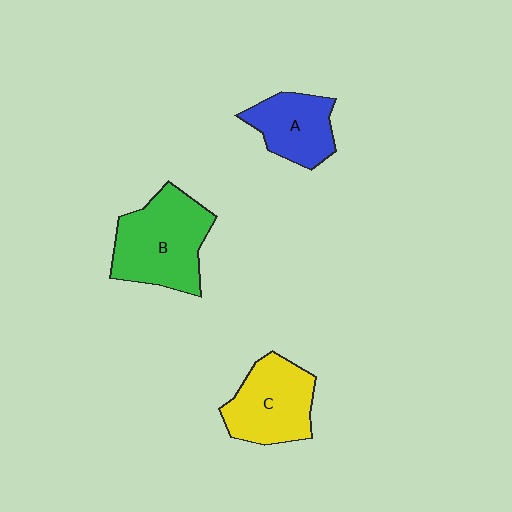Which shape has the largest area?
Shape B (green).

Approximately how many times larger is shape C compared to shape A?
Approximately 1.3 times.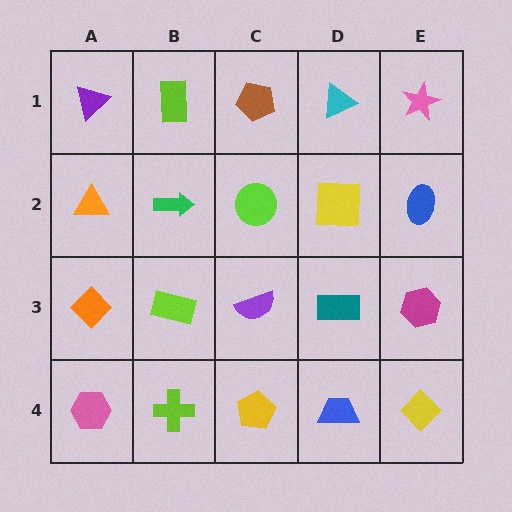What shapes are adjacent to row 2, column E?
A pink star (row 1, column E), a magenta hexagon (row 3, column E), a yellow square (row 2, column D).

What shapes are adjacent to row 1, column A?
An orange triangle (row 2, column A), a lime rectangle (row 1, column B).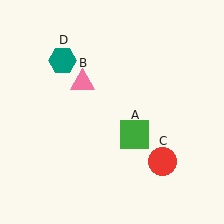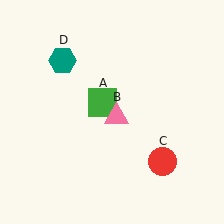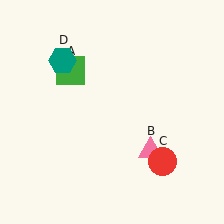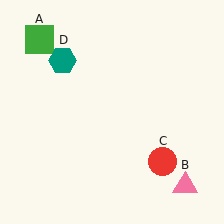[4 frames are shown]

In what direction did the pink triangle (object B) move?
The pink triangle (object B) moved down and to the right.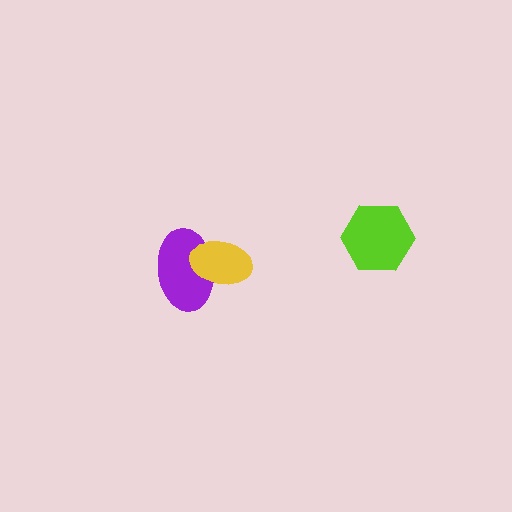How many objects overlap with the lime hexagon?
0 objects overlap with the lime hexagon.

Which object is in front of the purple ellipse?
The yellow ellipse is in front of the purple ellipse.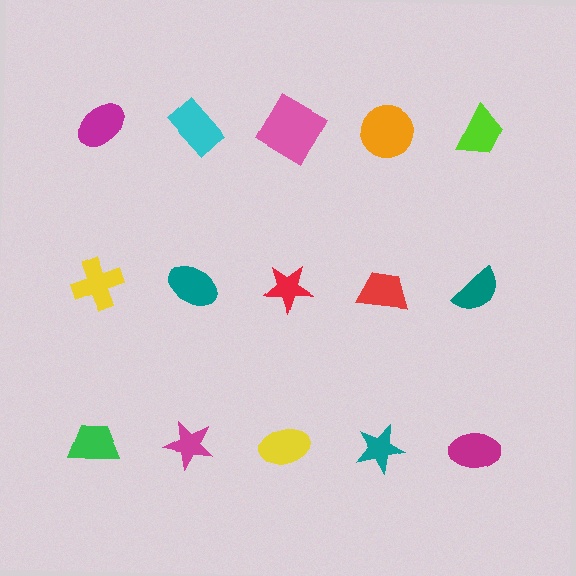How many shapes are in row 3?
5 shapes.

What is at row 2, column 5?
A teal semicircle.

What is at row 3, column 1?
A green trapezoid.